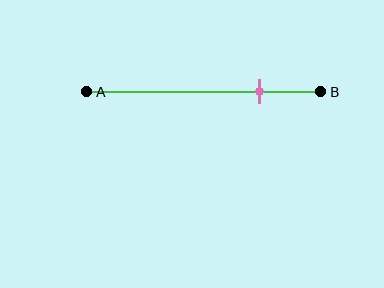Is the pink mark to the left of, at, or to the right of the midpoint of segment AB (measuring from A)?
The pink mark is to the right of the midpoint of segment AB.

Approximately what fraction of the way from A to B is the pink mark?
The pink mark is approximately 75% of the way from A to B.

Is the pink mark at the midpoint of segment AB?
No, the mark is at about 75% from A, not at the 50% midpoint.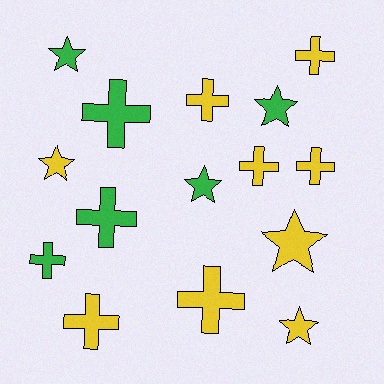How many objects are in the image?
There are 15 objects.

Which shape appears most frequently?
Cross, with 9 objects.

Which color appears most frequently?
Yellow, with 9 objects.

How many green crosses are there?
There are 3 green crosses.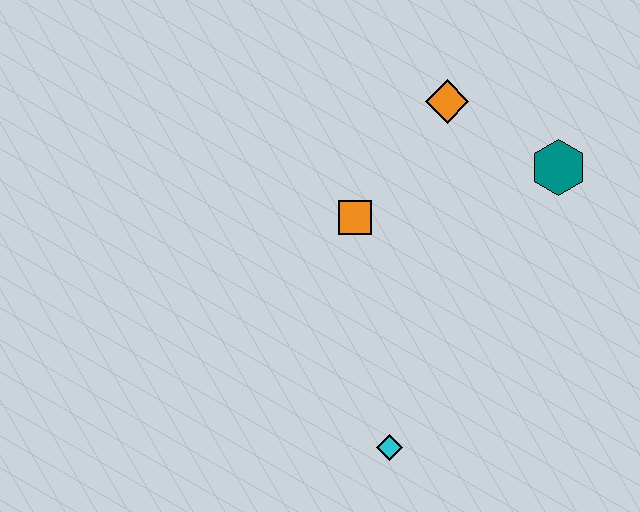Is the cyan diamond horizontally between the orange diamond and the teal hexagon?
No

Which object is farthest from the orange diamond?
The cyan diamond is farthest from the orange diamond.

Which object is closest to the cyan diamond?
The orange square is closest to the cyan diamond.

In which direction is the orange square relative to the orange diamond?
The orange square is below the orange diamond.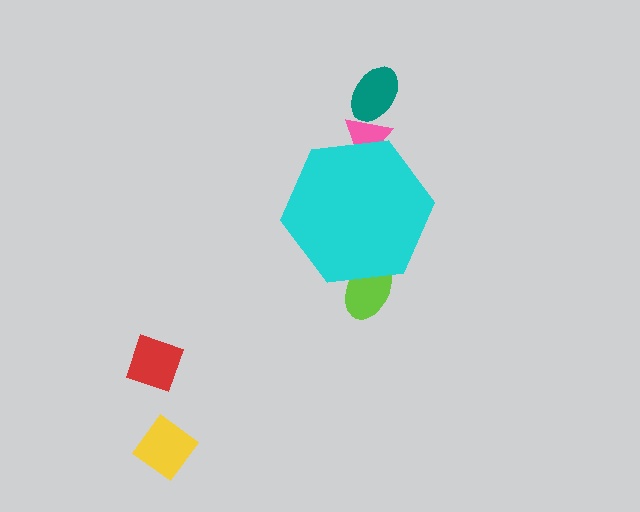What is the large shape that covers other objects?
A cyan hexagon.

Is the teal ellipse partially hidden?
No, the teal ellipse is fully visible.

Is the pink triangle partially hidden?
Yes, the pink triangle is partially hidden behind the cyan hexagon.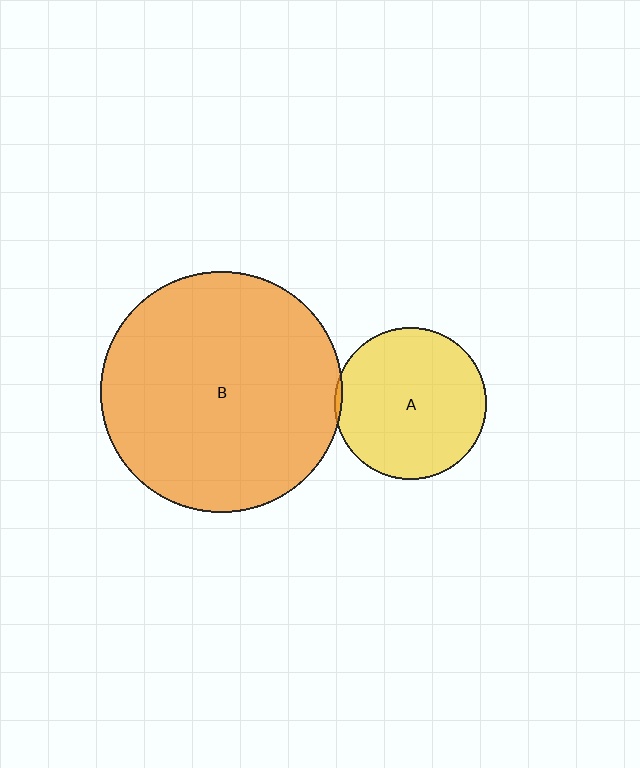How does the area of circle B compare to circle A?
Approximately 2.5 times.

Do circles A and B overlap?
Yes.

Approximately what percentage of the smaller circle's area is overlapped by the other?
Approximately 5%.